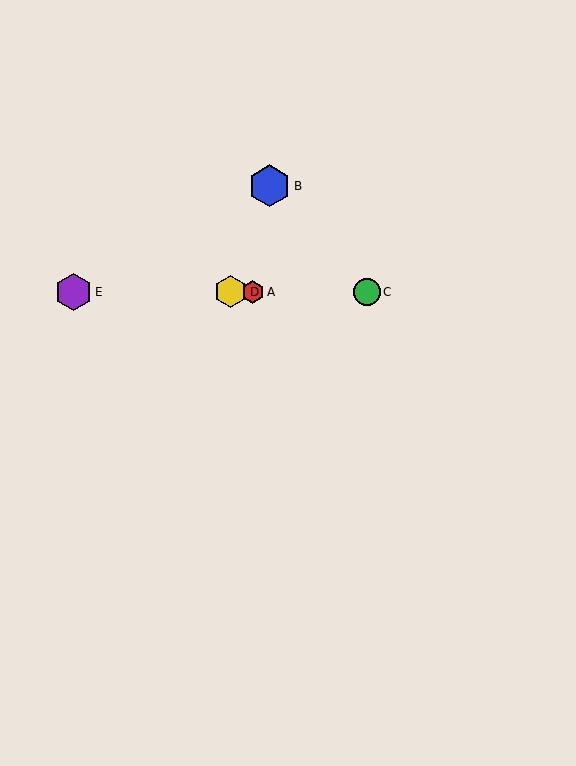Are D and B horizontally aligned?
No, D is at y≈292 and B is at y≈186.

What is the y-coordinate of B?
Object B is at y≈186.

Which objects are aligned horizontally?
Objects A, C, D, E are aligned horizontally.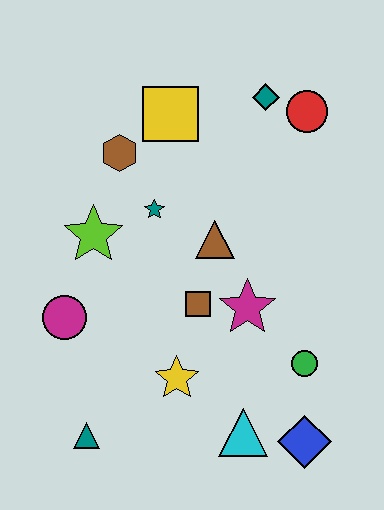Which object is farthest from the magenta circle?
The red circle is farthest from the magenta circle.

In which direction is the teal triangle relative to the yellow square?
The teal triangle is below the yellow square.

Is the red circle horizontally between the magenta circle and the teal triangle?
No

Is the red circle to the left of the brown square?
No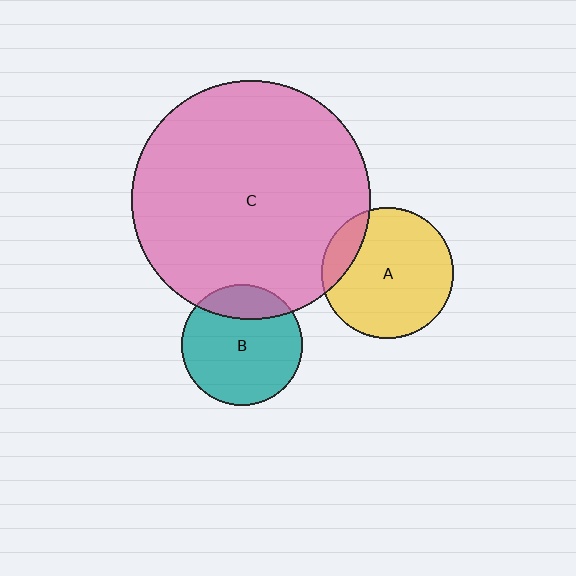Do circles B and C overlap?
Yes.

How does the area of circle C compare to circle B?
Approximately 3.9 times.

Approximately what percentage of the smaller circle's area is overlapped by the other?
Approximately 20%.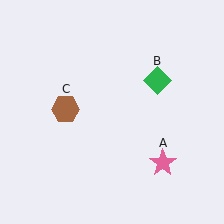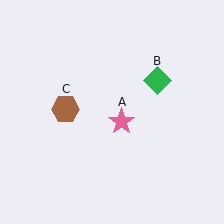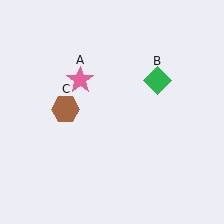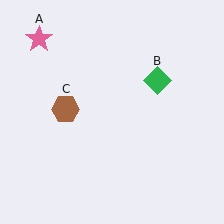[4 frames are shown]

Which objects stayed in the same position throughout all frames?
Green diamond (object B) and brown hexagon (object C) remained stationary.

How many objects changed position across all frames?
1 object changed position: pink star (object A).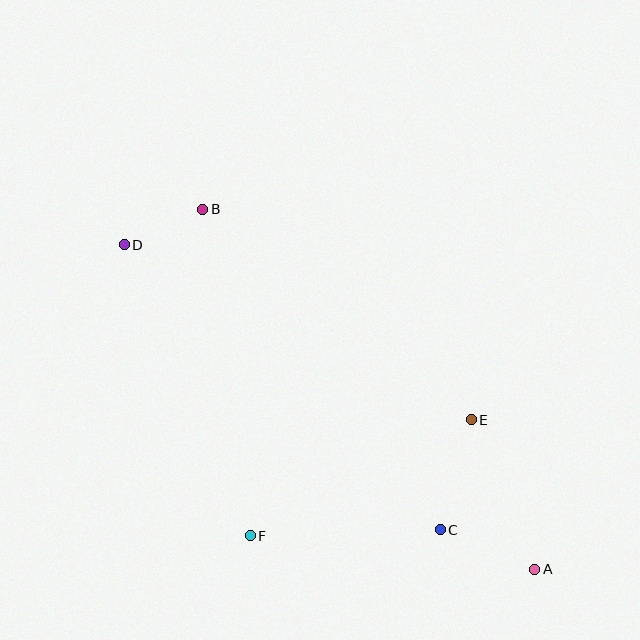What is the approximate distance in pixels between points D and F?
The distance between D and F is approximately 317 pixels.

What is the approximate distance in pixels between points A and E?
The distance between A and E is approximately 162 pixels.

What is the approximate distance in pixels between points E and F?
The distance between E and F is approximately 250 pixels.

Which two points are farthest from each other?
Points A and D are farthest from each other.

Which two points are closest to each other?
Points B and D are closest to each other.